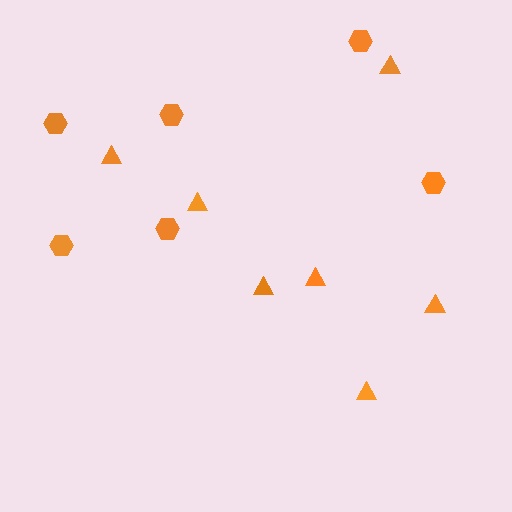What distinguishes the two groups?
There are 2 groups: one group of triangles (7) and one group of hexagons (6).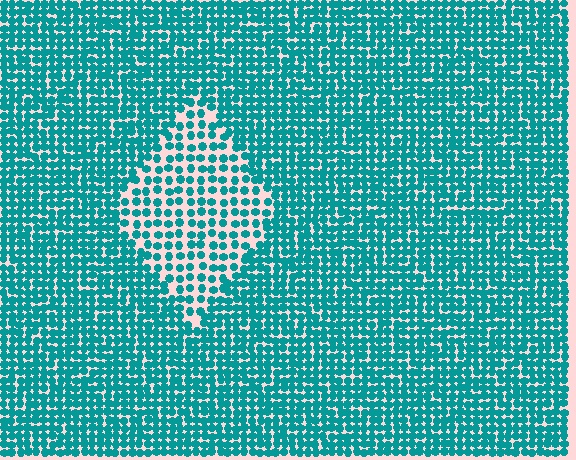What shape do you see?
I see a diamond.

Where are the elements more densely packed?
The elements are more densely packed outside the diamond boundary.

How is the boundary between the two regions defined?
The boundary is defined by a change in element density (approximately 1.9x ratio). All elements are the same color, size, and shape.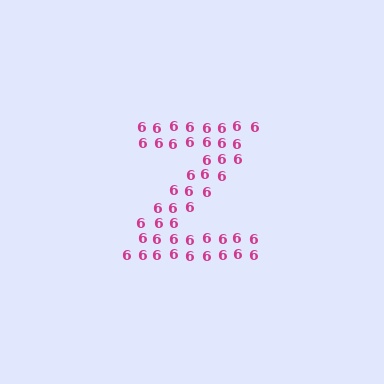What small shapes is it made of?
It is made of small digit 6's.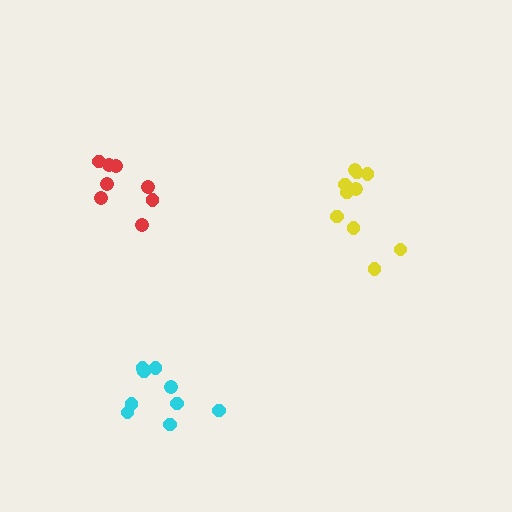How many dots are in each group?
Group 1: 10 dots, Group 2: 9 dots, Group 3: 8 dots (27 total).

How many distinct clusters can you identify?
There are 3 distinct clusters.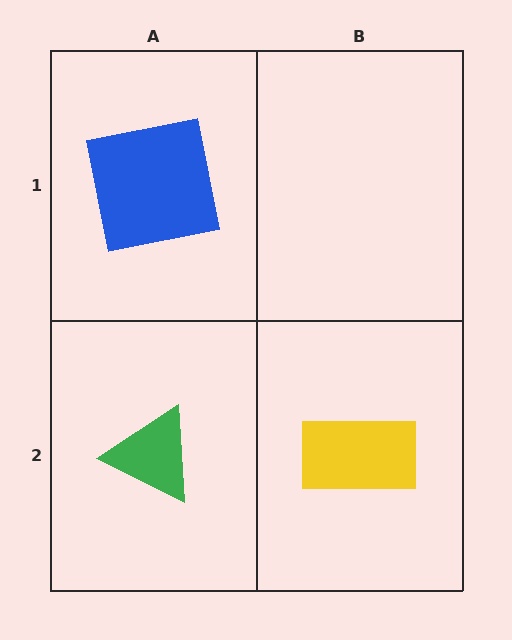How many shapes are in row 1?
1 shape.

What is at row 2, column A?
A green triangle.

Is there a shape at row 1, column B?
No, that cell is empty.